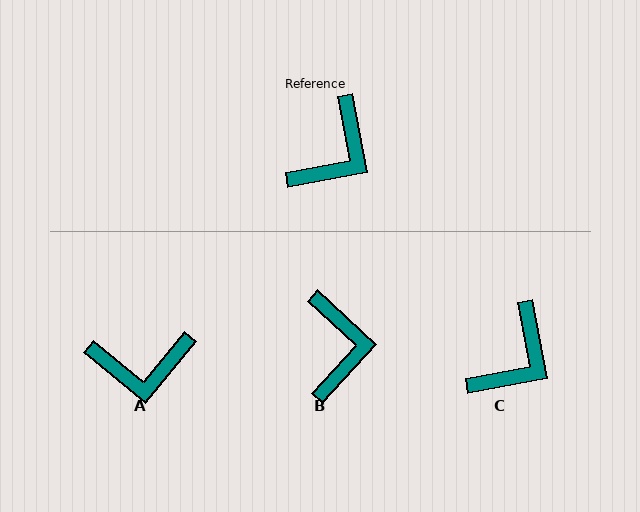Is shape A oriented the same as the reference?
No, it is off by about 50 degrees.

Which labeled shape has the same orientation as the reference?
C.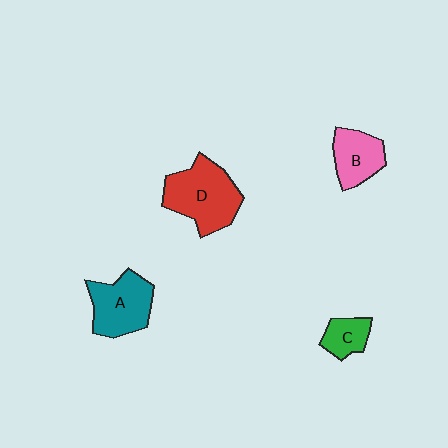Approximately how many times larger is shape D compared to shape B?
Approximately 1.7 times.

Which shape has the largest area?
Shape D (red).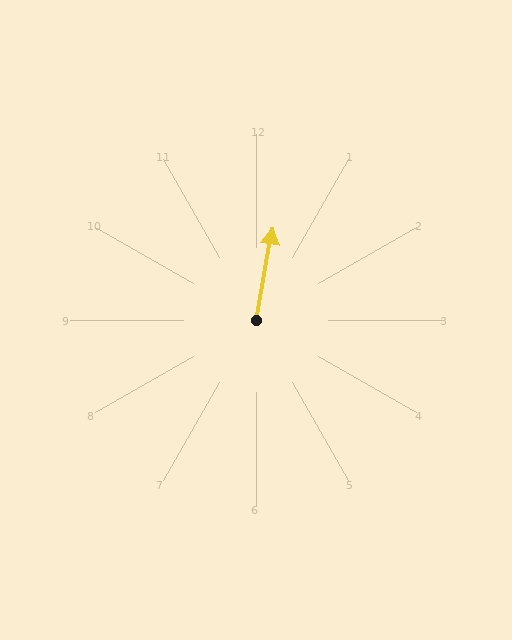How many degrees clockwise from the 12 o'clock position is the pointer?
Approximately 10 degrees.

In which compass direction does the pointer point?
North.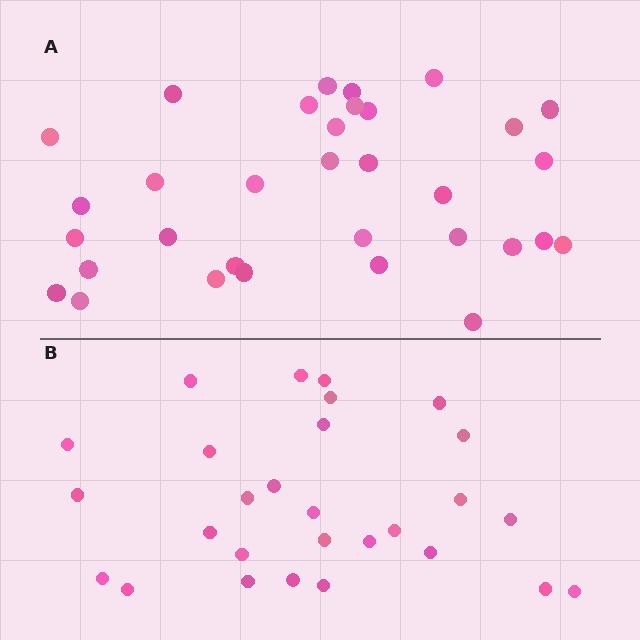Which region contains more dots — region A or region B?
Region A (the top region) has more dots.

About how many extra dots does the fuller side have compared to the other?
Region A has about 5 more dots than region B.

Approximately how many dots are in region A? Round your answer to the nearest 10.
About 30 dots. (The exact count is 33, which rounds to 30.)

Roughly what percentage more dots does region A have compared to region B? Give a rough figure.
About 20% more.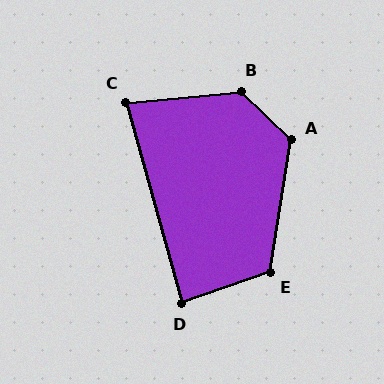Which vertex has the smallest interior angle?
C, at approximately 80 degrees.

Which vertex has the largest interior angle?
B, at approximately 131 degrees.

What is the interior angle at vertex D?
Approximately 86 degrees (approximately right).